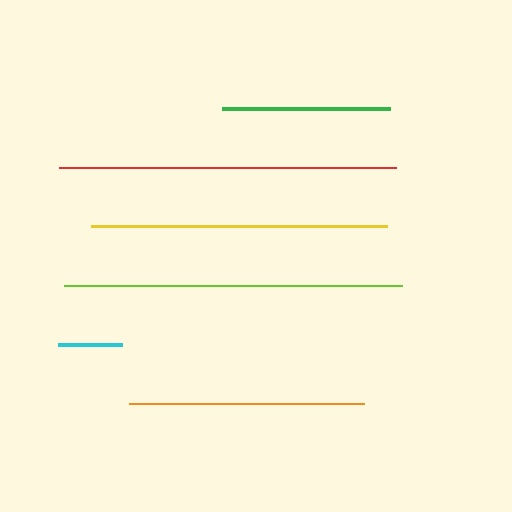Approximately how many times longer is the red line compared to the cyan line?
The red line is approximately 5.3 times the length of the cyan line.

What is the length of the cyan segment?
The cyan segment is approximately 64 pixels long.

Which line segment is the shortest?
The cyan line is the shortest at approximately 64 pixels.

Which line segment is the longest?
The lime line is the longest at approximately 338 pixels.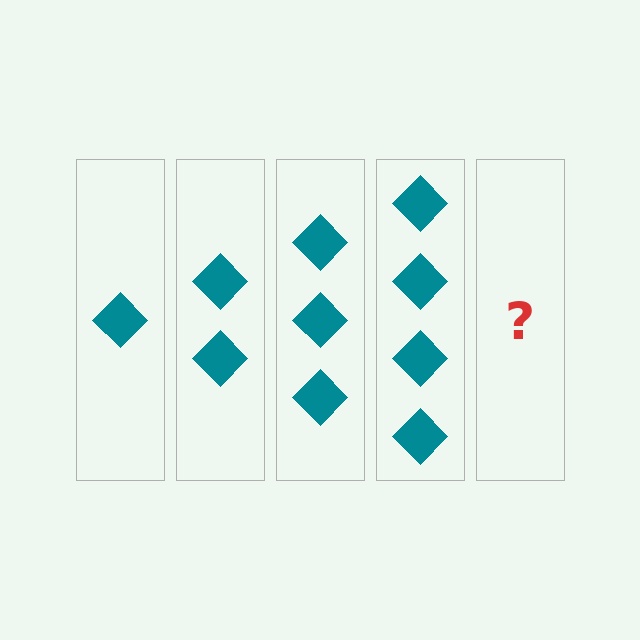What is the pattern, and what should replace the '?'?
The pattern is that each step adds one more diamond. The '?' should be 5 diamonds.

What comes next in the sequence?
The next element should be 5 diamonds.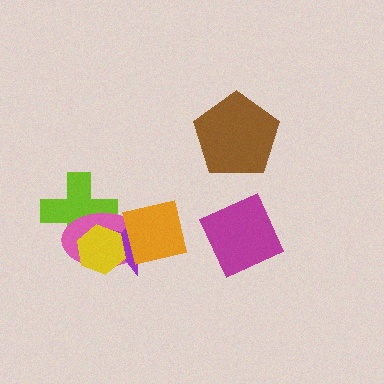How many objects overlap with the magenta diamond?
0 objects overlap with the magenta diamond.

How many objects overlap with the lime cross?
3 objects overlap with the lime cross.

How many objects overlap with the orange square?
3 objects overlap with the orange square.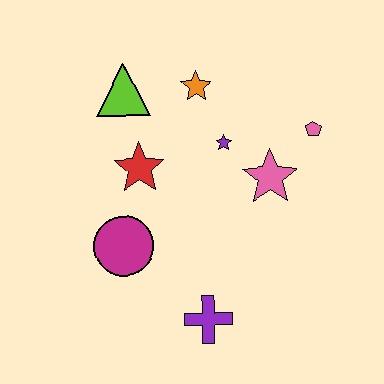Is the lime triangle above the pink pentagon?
Yes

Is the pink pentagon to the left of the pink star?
No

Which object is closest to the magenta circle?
The red star is closest to the magenta circle.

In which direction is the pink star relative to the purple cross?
The pink star is above the purple cross.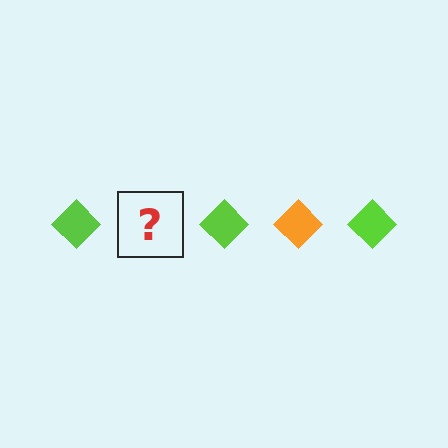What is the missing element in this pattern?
The missing element is an orange diamond.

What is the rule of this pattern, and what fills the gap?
The rule is that the pattern cycles through lime, orange diamonds. The gap should be filled with an orange diamond.